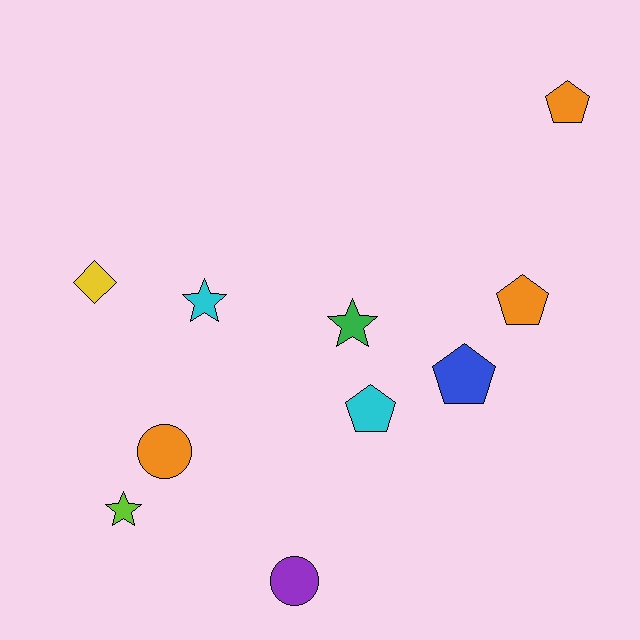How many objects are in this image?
There are 10 objects.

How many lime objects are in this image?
There is 1 lime object.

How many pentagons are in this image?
There are 4 pentagons.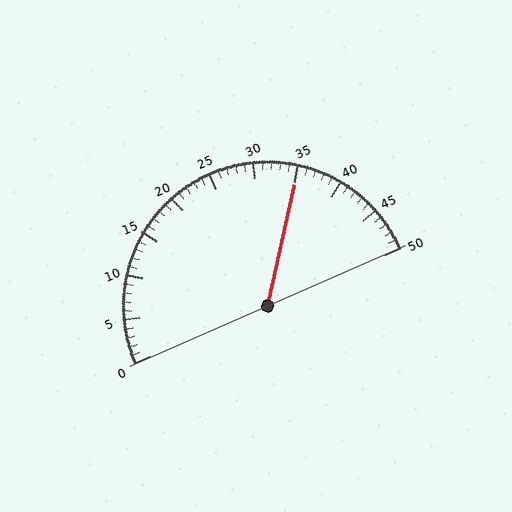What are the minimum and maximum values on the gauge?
The gauge ranges from 0 to 50.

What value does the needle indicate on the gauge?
The needle indicates approximately 35.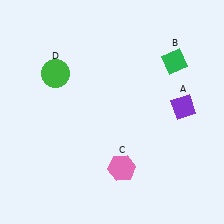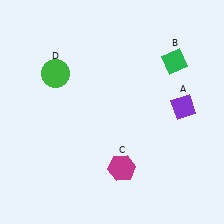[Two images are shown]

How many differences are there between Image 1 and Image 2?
There is 1 difference between the two images.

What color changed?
The hexagon (C) changed from pink in Image 1 to magenta in Image 2.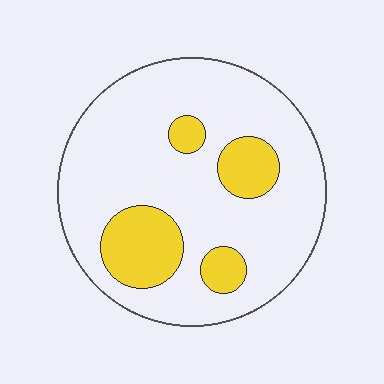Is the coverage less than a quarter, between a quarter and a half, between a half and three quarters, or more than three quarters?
Less than a quarter.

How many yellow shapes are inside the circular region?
4.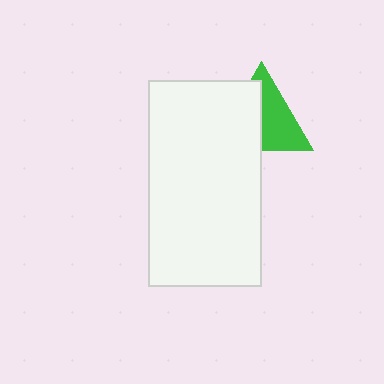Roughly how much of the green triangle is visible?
About half of it is visible (roughly 53%).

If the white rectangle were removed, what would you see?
You would see the complete green triangle.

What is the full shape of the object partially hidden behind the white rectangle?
The partially hidden object is a green triangle.